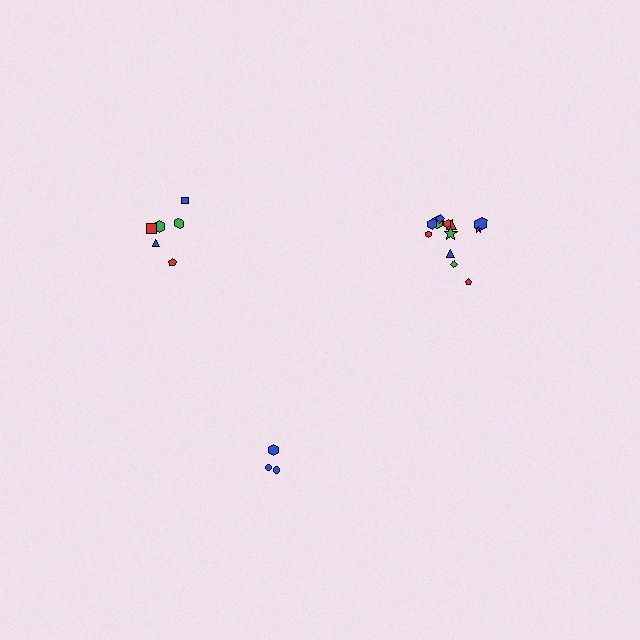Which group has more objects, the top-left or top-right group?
The top-right group.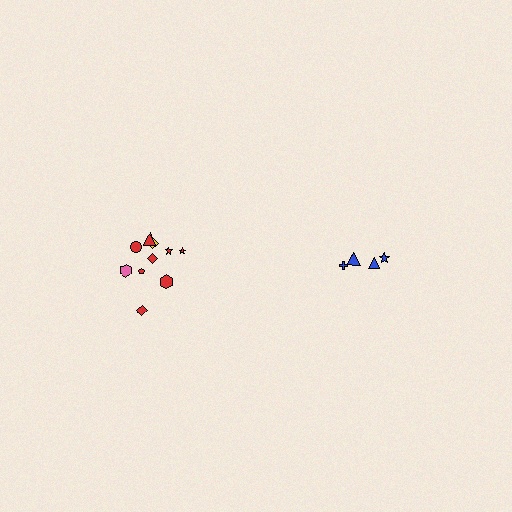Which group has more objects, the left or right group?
The left group.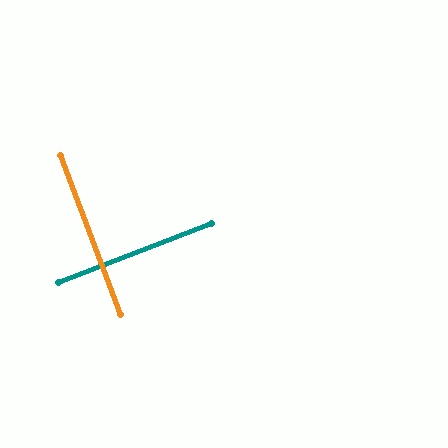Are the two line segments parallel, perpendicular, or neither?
Perpendicular — they meet at approximately 90°.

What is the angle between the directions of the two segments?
Approximately 90 degrees.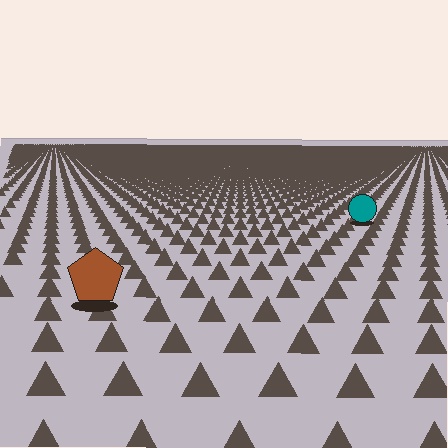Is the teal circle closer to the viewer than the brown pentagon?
No. The brown pentagon is closer — you can tell from the texture gradient: the ground texture is coarser near it.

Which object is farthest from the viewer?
The teal circle is farthest from the viewer. It appears smaller and the ground texture around it is denser.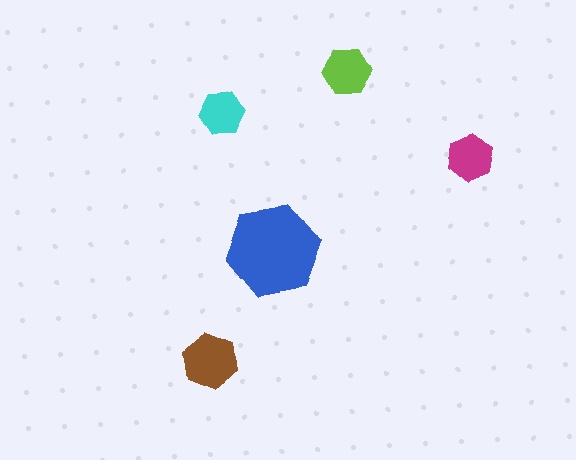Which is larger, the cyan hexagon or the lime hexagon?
The lime one.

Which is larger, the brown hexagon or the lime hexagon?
The brown one.